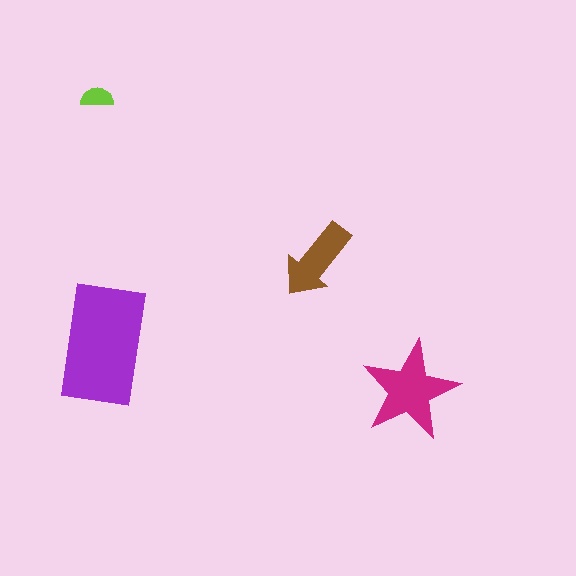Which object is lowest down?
The magenta star is bottommost.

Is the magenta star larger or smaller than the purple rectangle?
Smaller.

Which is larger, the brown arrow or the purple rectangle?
The purple rectangle.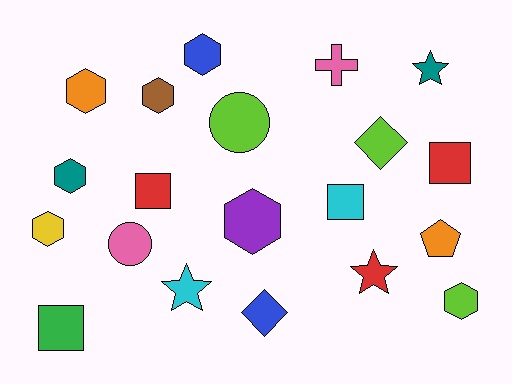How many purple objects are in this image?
There is 1 purple object.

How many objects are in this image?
There are 20 objects.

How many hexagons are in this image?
There are 7 hexagons.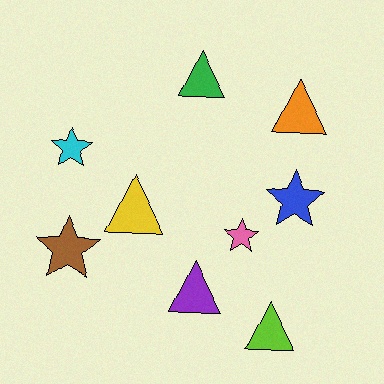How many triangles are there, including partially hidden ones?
There are 5 triangles.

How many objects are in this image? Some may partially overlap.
There are 9 objects.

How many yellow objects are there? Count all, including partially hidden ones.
There is 1 yellow object.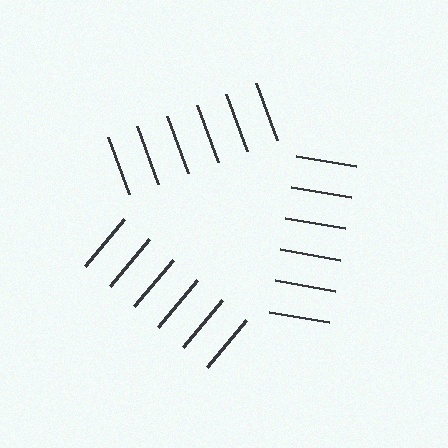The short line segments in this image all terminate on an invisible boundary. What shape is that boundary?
An illusory triangle — the line segments terminate on its edges but no continuous stroke is drawn.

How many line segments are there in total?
18 — 6 along each of the 3 edges.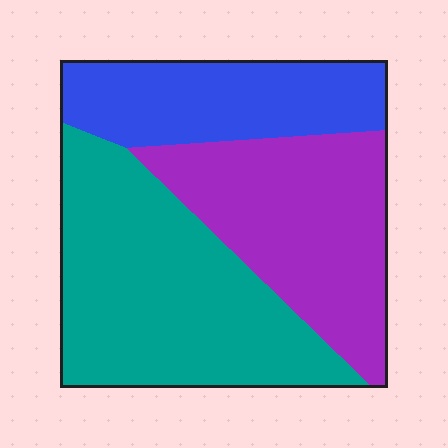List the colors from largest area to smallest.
From largest to smallest: teal, purple, blue.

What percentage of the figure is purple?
Purple covers 33% of the figure.